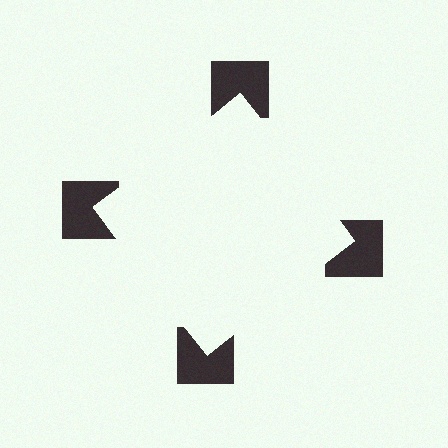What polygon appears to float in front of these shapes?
An illusory square — its edges are inferred from the aligned wedge cuts in the notched squares, not physically drawn.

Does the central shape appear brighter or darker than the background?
It typically appears slightly brighter than the background, even though no actual brightness change is drawn.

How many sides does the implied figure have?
4 sides.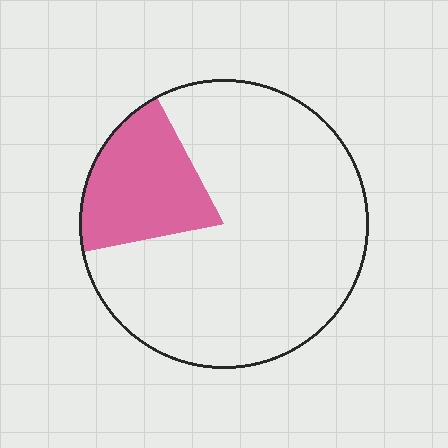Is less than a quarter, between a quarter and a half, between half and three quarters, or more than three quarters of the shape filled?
Less than a quarter.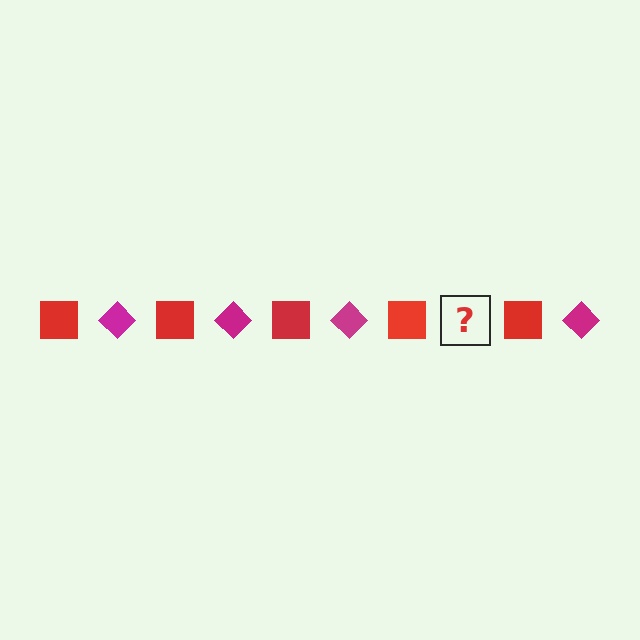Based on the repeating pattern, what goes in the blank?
The blank should be a magenta diamond.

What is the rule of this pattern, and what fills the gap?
The rule is that the pattern alternates between red square and magenta diamond. The gap should be filled with a magenta diamond.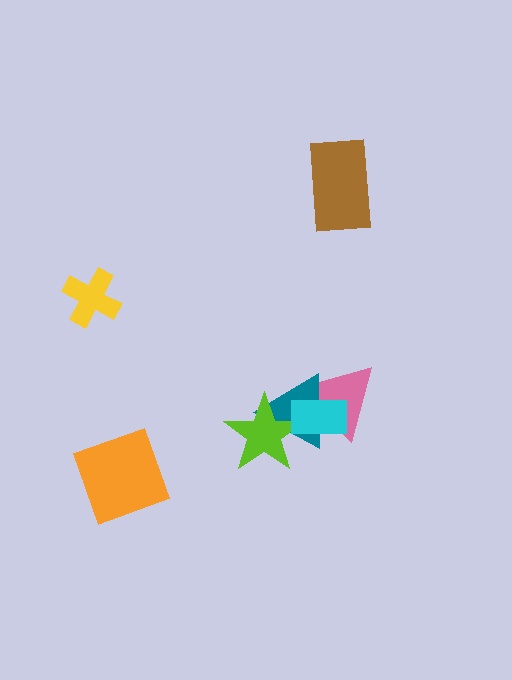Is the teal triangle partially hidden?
Yes, it is partially covered by another shape.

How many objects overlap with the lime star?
2 objects overlap with the lime star.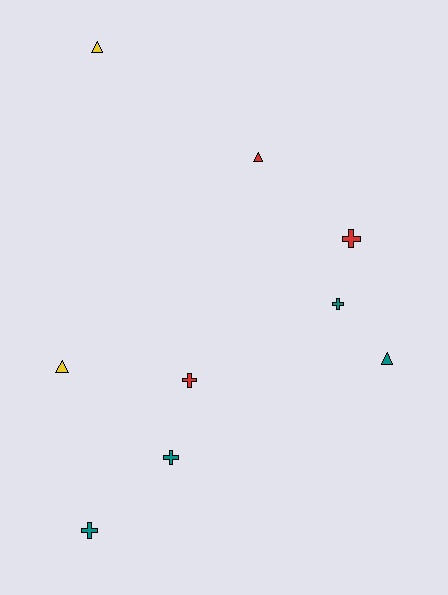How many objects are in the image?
There are 9 objects.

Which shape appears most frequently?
Cross, with 5 objects.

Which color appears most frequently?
Teal, with 4 objects.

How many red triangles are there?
There is 1 red triangle.